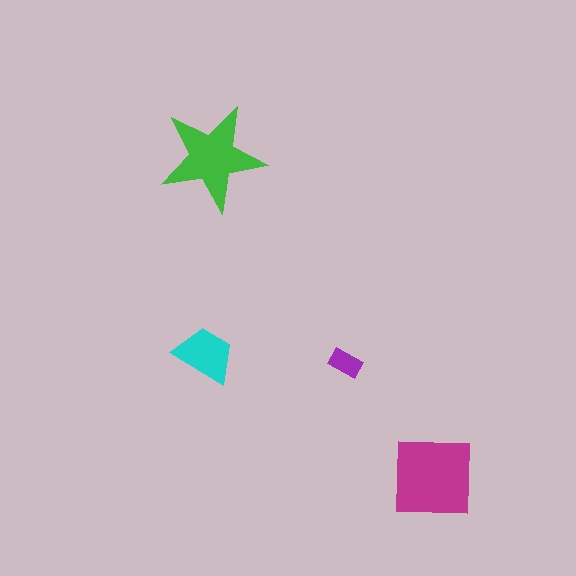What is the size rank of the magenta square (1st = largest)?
1st.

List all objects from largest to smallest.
The magenta square, the green star, the cyan trapezoid, the purple rectangle.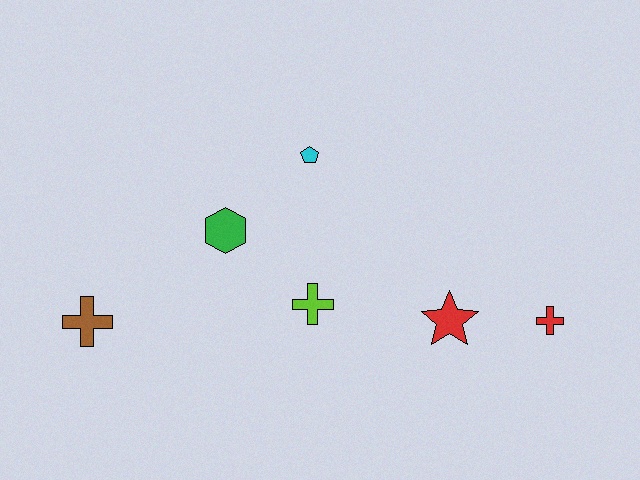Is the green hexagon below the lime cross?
No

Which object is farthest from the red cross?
The brown cross is farthest from the red cross.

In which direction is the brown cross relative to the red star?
The brown cross is to the left of the red star.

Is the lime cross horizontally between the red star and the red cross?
No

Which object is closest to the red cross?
The red star is closest to the red cross.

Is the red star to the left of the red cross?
Yes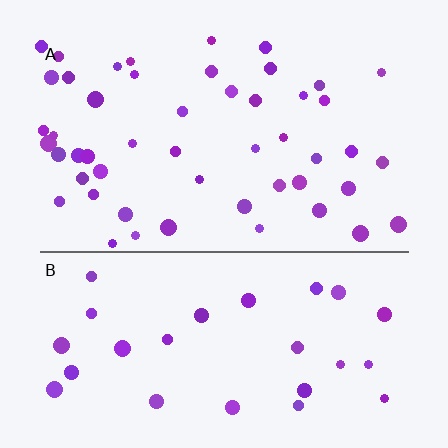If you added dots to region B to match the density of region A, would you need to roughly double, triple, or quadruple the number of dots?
Approximately double.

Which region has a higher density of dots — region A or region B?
A (the top).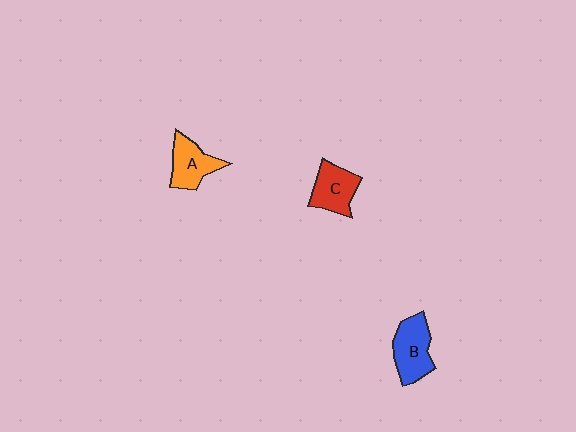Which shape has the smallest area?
Shape A (orange).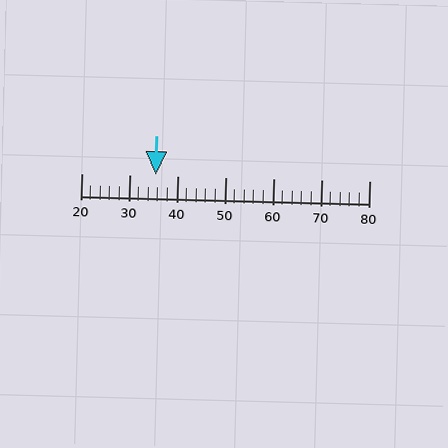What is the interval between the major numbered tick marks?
The major tick marks are spaced 10 units apart.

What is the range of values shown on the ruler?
The ruler shows values from 20 to 80.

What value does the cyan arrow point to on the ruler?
The cyan arrow points to approximately 36.